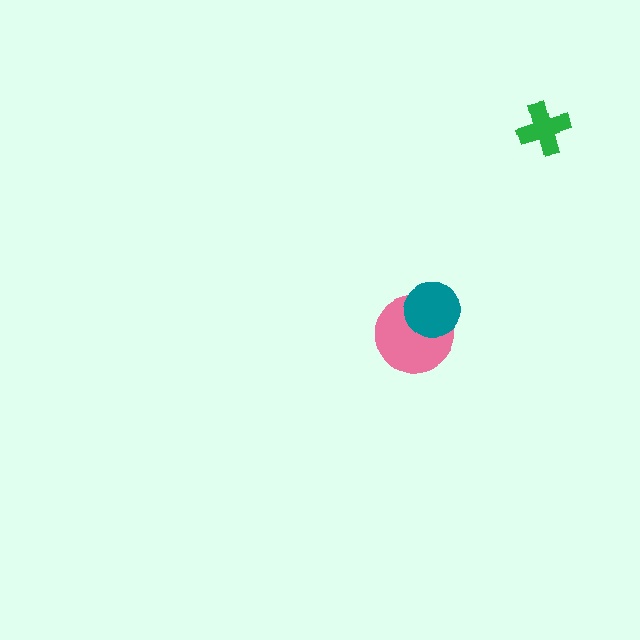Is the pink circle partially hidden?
Yes, it is partially covered by another shape.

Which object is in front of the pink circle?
The teal circle is in front of the pink circle.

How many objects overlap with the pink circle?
1 object overlaps with the pink circle.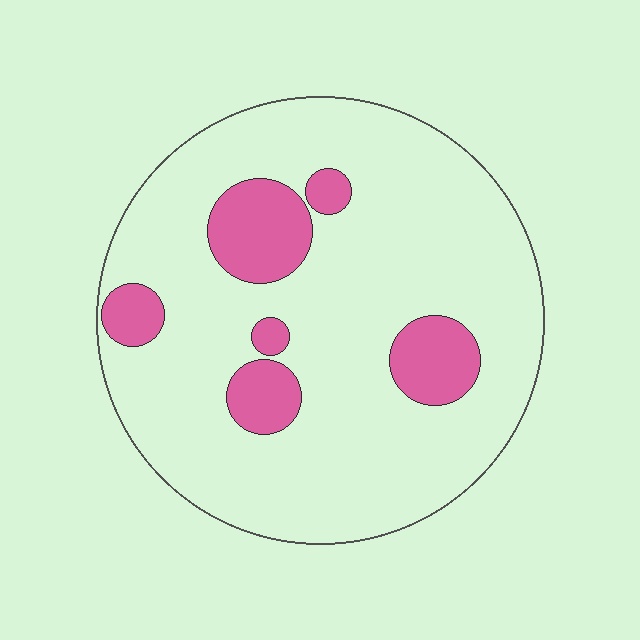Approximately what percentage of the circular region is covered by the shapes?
Approximately 15%.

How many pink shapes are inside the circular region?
6.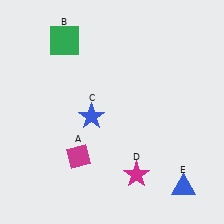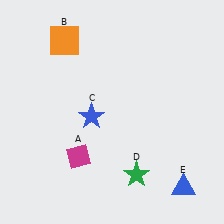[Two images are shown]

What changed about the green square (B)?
In Image 1, B is green. In Image 2, it changed to orange.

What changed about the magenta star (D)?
In Image 1, D is magenta. In Image 2, it changed to green.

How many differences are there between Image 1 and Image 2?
There are 2 differences between the two images.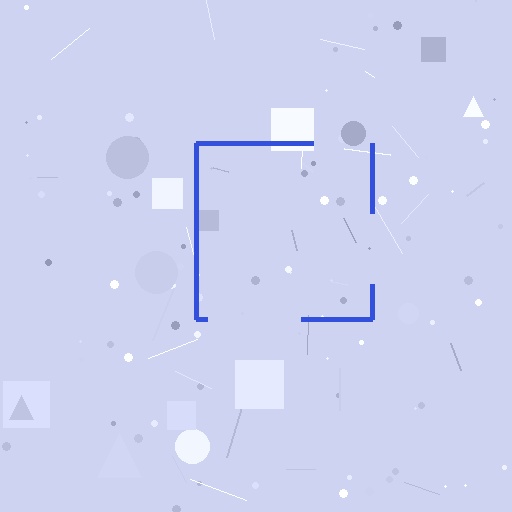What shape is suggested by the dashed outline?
The dashed outline suggests a square.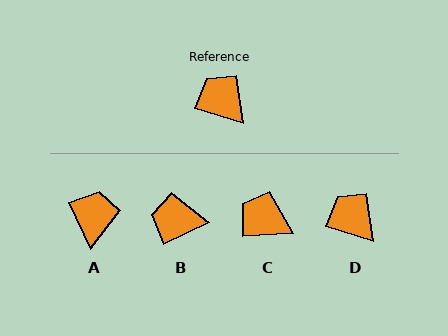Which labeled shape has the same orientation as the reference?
D.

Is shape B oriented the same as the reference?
No, it is off by about 43 degrees.